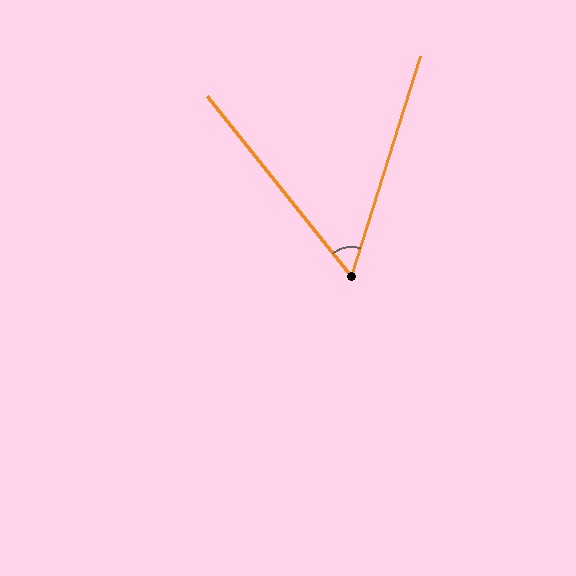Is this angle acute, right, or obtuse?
It is acute.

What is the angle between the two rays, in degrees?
Approximately 56 degrees.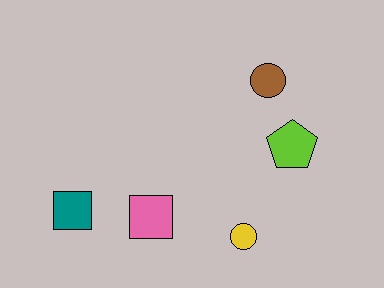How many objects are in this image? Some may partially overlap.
There are 5 objects.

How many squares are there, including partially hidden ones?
There are 2 squares.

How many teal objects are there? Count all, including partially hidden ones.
There is 1 teal object.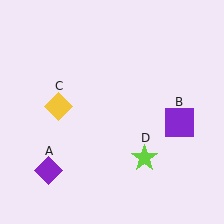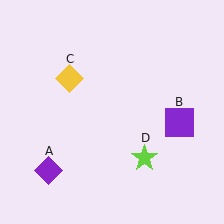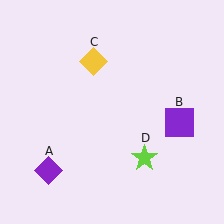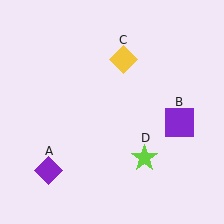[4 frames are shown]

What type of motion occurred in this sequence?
The yellow diamond (object C) rotated clockwise around the center of the scene.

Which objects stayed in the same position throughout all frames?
Purple diamond (object A) and purple square (object B) and lime star (object D) remained stationary.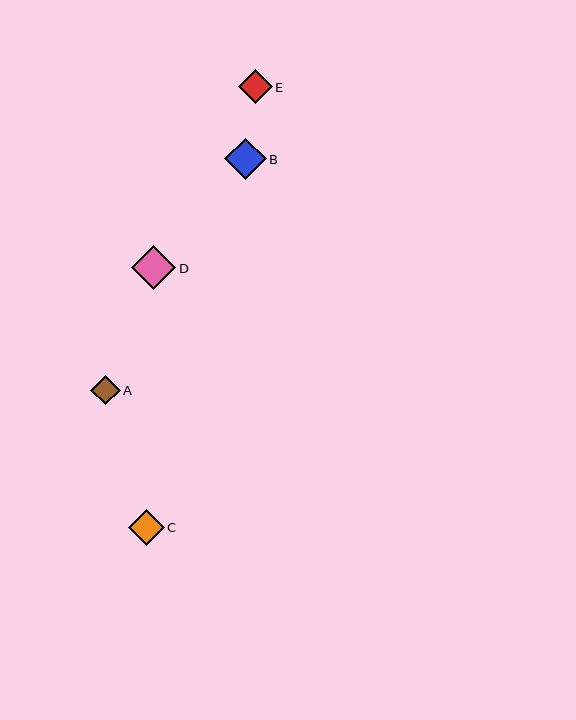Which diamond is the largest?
Diamond D is the largest with a size of approximately 44 pixels.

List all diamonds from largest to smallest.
From largest to smallest: D, B, C, E, A.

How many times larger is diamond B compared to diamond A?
Diamond B is approximately 1.4 times the size of diamond A.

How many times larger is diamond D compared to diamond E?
Diamond D is approximately 1.3 times the size of diamond E.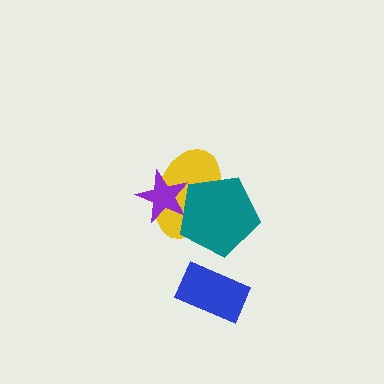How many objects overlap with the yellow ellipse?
2 objects overlap with the yellow ellipse.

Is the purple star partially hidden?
Yes, it is partially covered by another shape.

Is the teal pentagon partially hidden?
No, no other shape covers it.